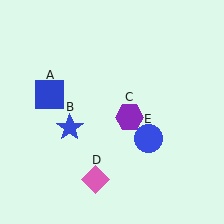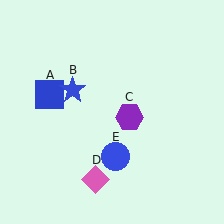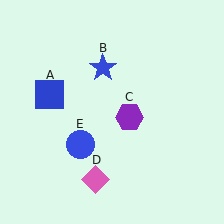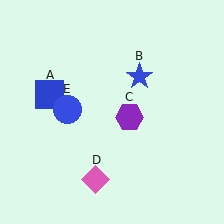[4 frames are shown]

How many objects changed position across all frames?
2 objects changed position: blue star (object B), blue circle (object E).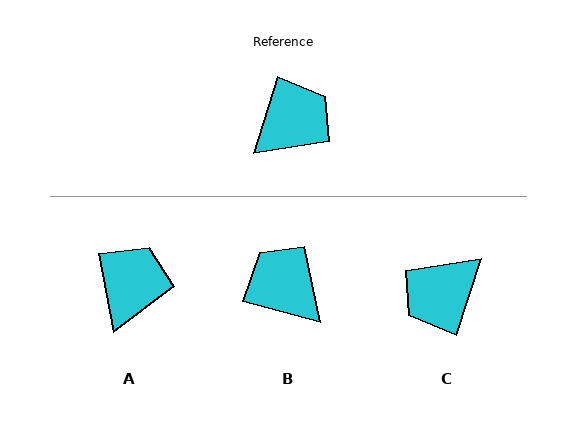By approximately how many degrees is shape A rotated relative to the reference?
Approximately 28 degrees counter-clockwise.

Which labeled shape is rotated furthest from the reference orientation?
C, about 180 degrees away.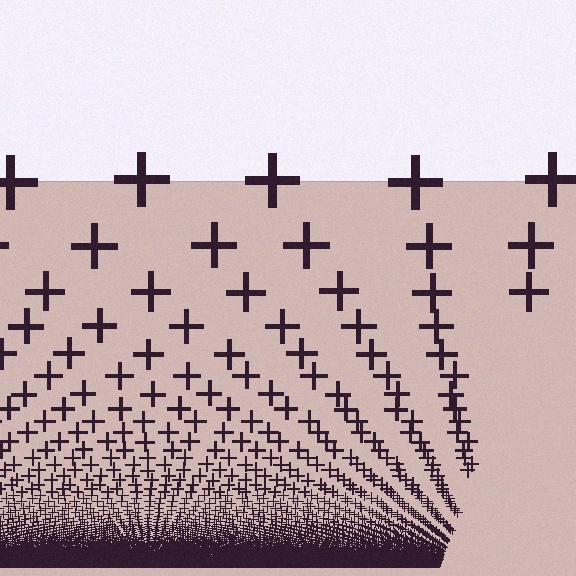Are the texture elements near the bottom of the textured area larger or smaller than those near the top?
Smaller. The gradient is inverted — elements near the bottom are smaller and denser.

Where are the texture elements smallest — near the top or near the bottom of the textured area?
Near the bottom.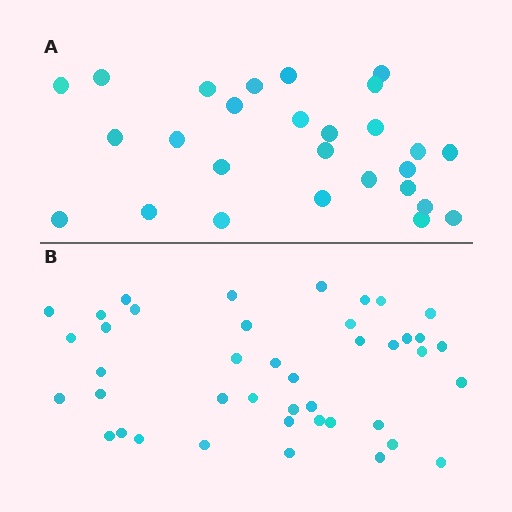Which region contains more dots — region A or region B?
Region B (the bottom region) has more dots.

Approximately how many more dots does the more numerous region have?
Region B has approximately 15 more dots than region A.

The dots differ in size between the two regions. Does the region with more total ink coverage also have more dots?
No. Region A has more total ink coverage because its dots are larger, but region B actually contains more individual dots. Total area can be misleading — the number of items is what matters here.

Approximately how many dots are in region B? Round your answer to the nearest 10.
About 40 dots. (The exact count is 42, which rounds to 40.)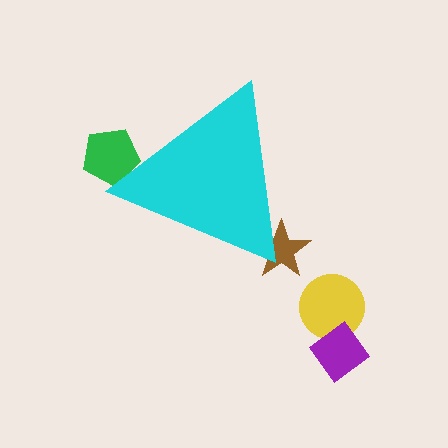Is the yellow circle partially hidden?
No, the yellow circle is fully visible.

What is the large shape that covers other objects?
A cyan triangle.